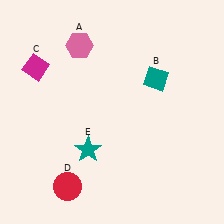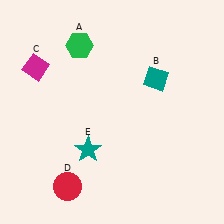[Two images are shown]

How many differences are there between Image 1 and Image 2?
There is 1 difference between the two images.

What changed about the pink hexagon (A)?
In Image 1, A is pink. In Image 2, it changed to green.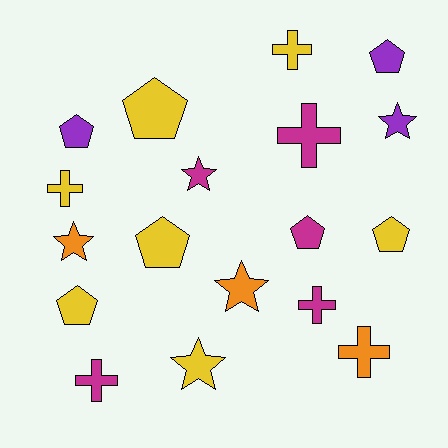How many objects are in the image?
There are 18 objects.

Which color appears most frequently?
Yellow, with 7 objects.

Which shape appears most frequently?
Pentagon, with 7 objects.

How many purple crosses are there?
There are no purple crosses.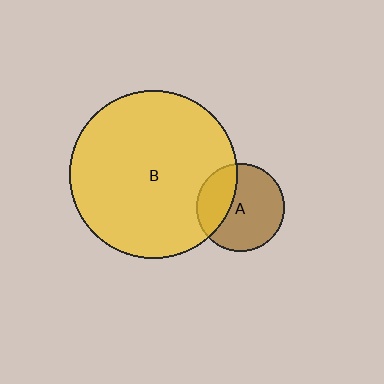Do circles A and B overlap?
Yes.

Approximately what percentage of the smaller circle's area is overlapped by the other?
Approximately 35%.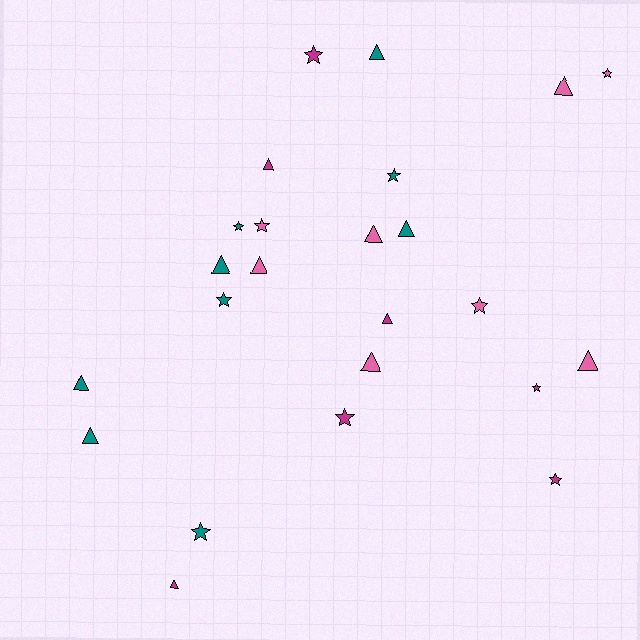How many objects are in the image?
There are 24 objects.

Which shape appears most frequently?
Triangle, with 13 objects.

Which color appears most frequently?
Teal, with 9 objects.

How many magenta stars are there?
There are 4 magenta stars.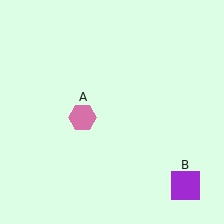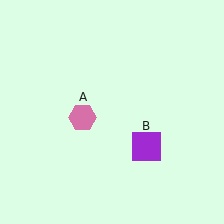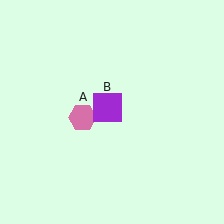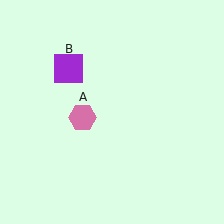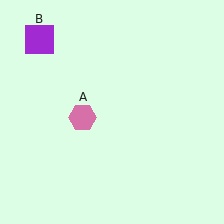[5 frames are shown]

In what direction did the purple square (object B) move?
The purple square (object B) moved up and to the left.